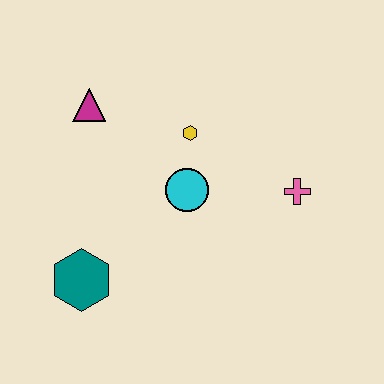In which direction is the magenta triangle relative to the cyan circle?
The magenta triangle is to the left of the cyan circle.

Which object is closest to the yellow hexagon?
The cyan circle is closest to the yellow hexagon.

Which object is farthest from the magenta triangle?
The pink cross is farthest from the magenta triangle.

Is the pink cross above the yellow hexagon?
No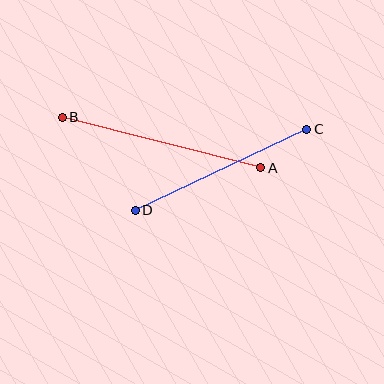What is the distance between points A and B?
The distance is approximately 205 pixels.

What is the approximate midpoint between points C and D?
The midpoint is at approximately (221, 170) pixels.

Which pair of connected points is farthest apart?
Points A and B are farthest apart.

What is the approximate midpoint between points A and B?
The midpoint is at approximately (161, 142) pixels.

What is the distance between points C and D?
The distance is approximately 189 pixels.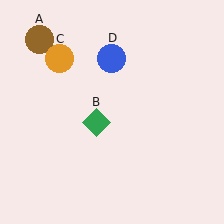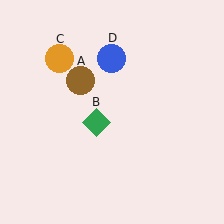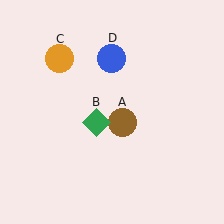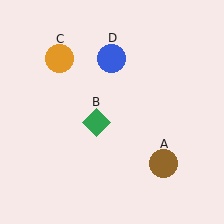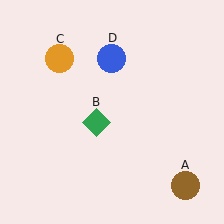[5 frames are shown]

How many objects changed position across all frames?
1 object changed position: brown circle (object A).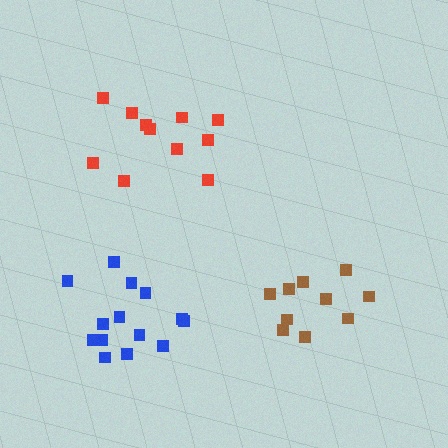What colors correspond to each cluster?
The clusters are colored: brown, red, blue.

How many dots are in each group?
Group 1: 10 dots, Group 2: 11 dots, Group 3: 14 dots (35 total).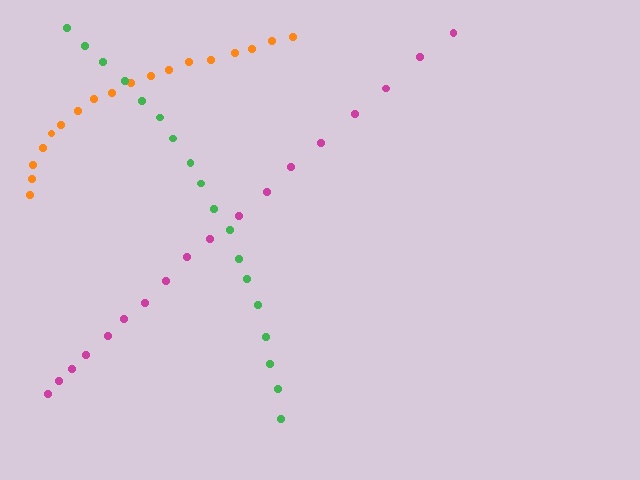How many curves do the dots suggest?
There are 3 distinct paths.